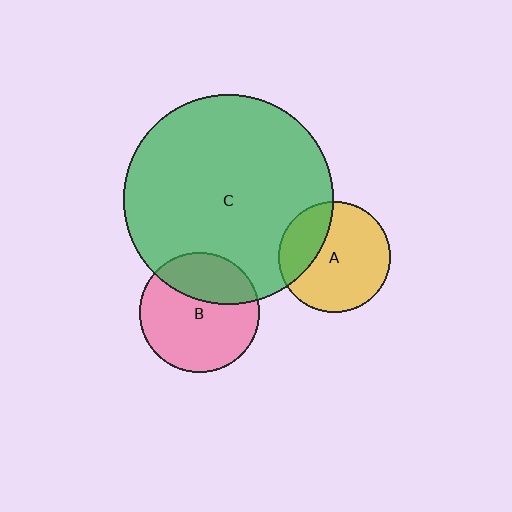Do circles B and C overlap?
Yes.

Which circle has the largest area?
Circle C (green).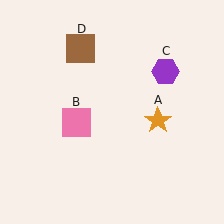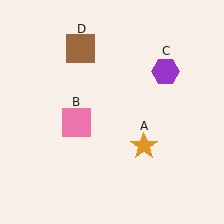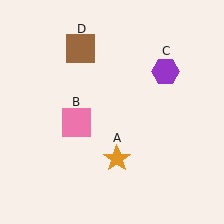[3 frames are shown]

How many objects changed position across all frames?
1 object changed position: orange star (object A).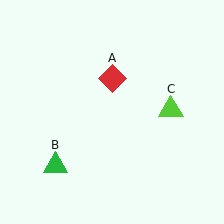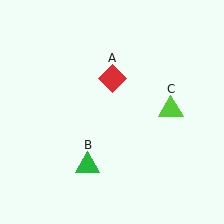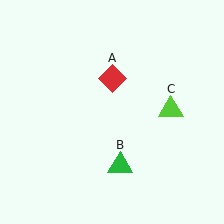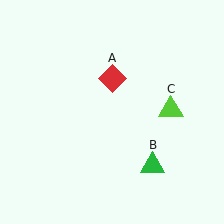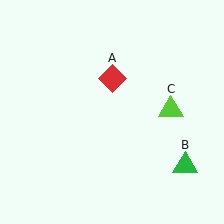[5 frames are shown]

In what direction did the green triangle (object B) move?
The green triangle (object B) moved right.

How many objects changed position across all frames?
1 object changed position: green triangle (object B).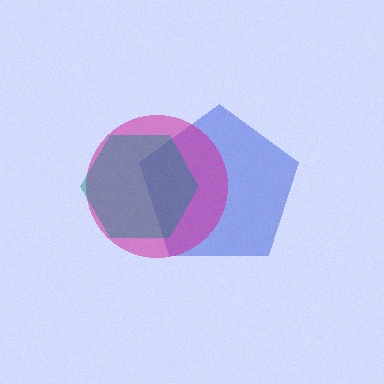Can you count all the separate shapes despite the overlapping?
Yes, there are 3 separate shapes.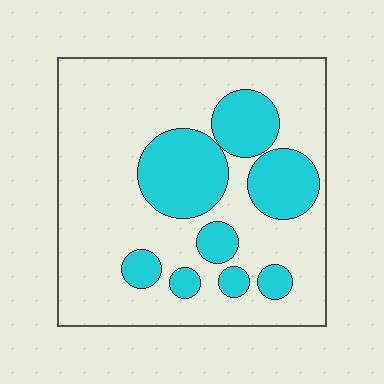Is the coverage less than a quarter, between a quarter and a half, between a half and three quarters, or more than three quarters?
Between a quarter and a half.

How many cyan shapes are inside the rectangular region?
8.